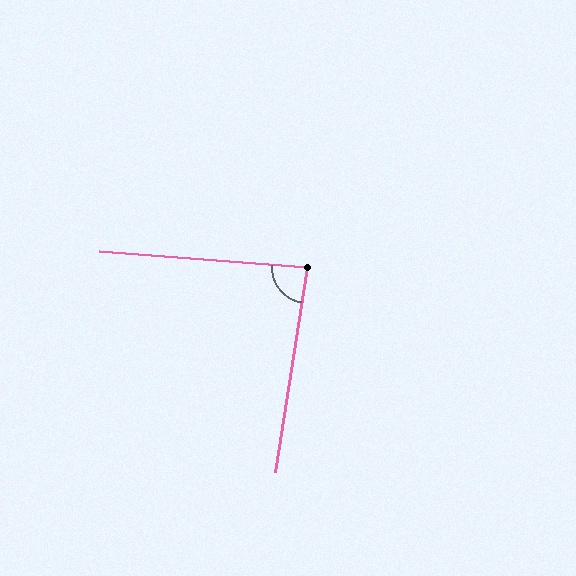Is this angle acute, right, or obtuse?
It is approximately a right angle.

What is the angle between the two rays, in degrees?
Approximately 85 degrees.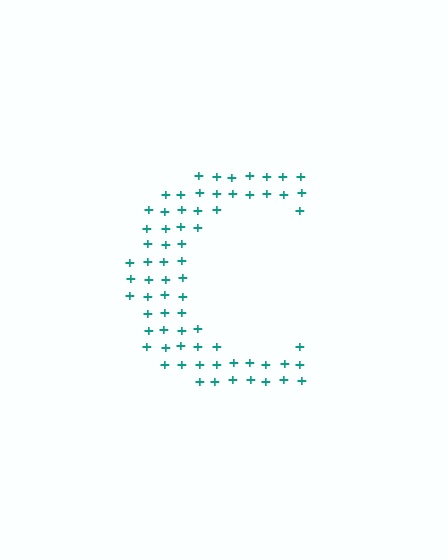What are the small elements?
The small elements are plus signs.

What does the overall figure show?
The overall figure shows the letter C.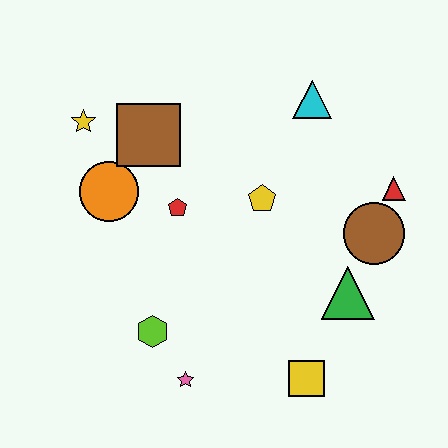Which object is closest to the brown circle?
The red triangle is closest to the brown circle.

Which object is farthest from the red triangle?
The yellow star is farthest from the red triangle.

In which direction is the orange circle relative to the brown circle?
The orange circle is to the left of the brown circle.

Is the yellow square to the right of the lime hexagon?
Yes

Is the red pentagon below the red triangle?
Yes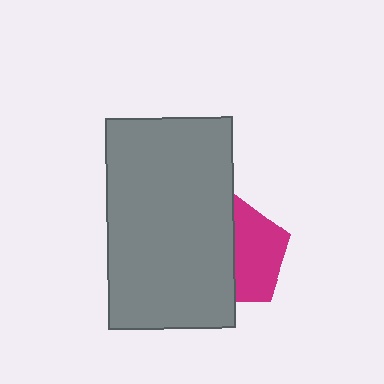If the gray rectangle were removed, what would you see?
You would see the complete magenta pentagon.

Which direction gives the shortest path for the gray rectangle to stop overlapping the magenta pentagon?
Moving left gives the shortest separation.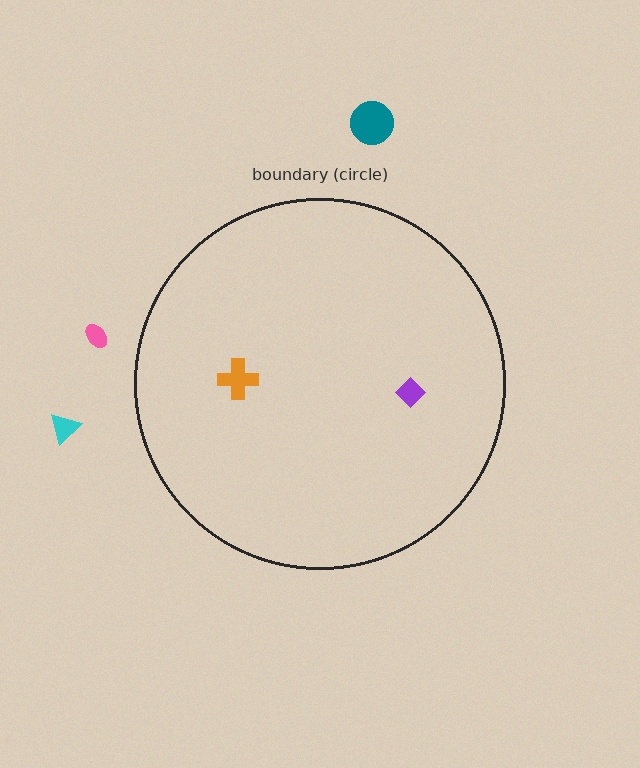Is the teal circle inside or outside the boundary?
Outside.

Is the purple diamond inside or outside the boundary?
Inside.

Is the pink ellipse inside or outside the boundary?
Outside.